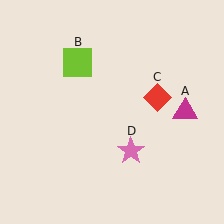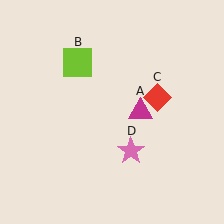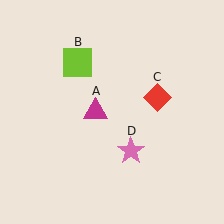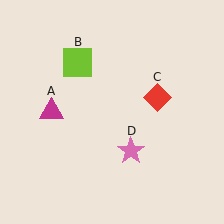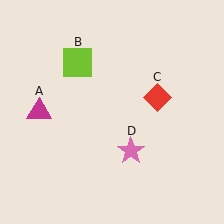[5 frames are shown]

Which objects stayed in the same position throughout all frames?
Lime square (object B) and red diamond (object C) and pink star (object D) remained stationary.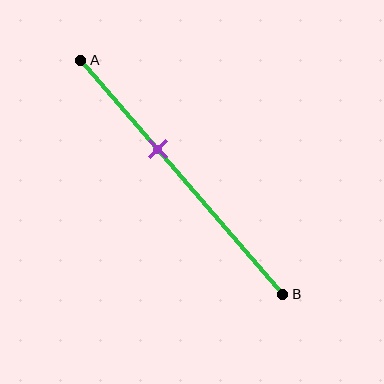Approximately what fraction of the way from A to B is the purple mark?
The purple mark is approximately 40% of the way from A to B.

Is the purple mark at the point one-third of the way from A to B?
No, the mark is at about 40% from A, not at the 33% one-third point.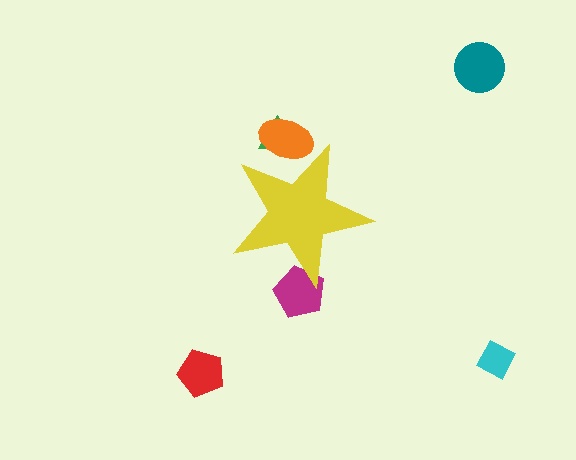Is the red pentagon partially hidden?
No, the red pentagon is fully visible.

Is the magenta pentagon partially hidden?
Yes, the magenta pentagon is partially hidden behind the yellow star.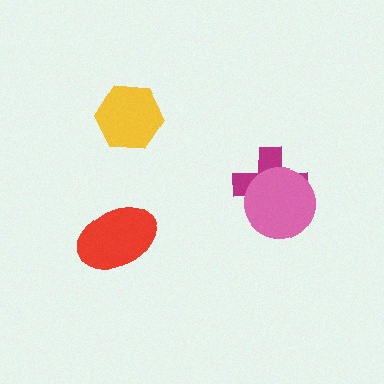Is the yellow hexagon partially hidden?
No, no other shape covers it.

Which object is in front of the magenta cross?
The pink circle is in front of the magenta cross.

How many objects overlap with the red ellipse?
0 objects overlap with the red ellipse.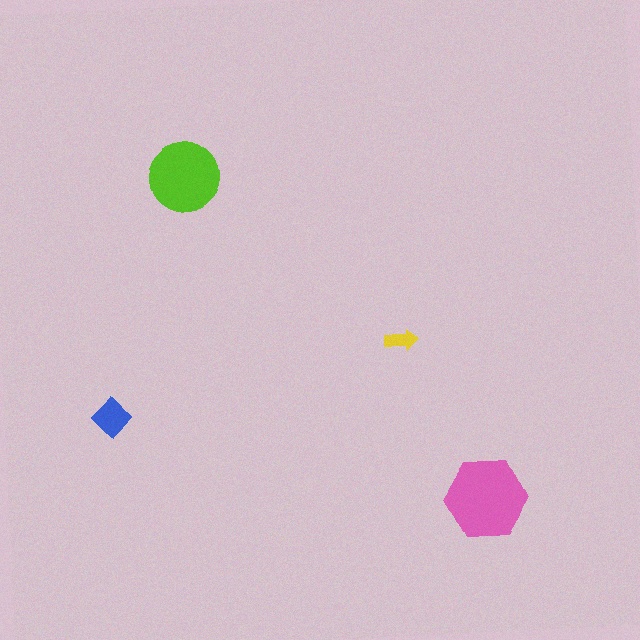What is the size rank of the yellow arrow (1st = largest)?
4th.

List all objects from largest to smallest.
The pink hexagon, the lime circle, the blue diamond, the yellow arrow.